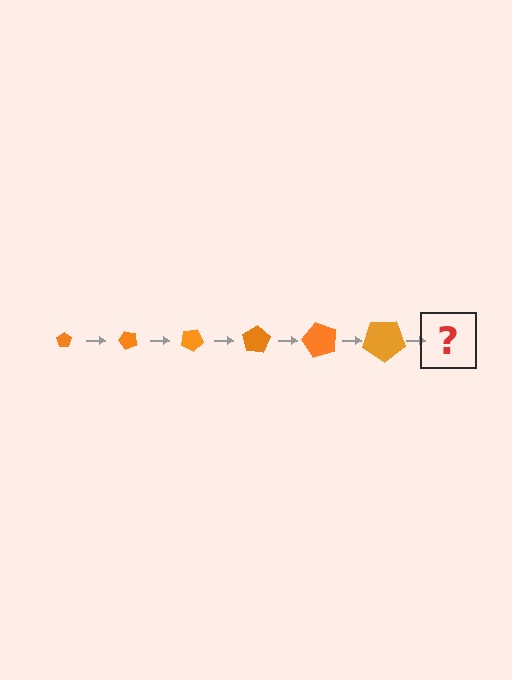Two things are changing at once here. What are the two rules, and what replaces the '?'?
The two rules are that the pentagon grows larger each step and it rotates 50 degrees each step. The '?' should be a pentagon, larger than the previous one and rotated 300 degrees from the start.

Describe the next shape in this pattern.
It should be a pentagon, larger than the previous one and rotated 300 degrees from the start.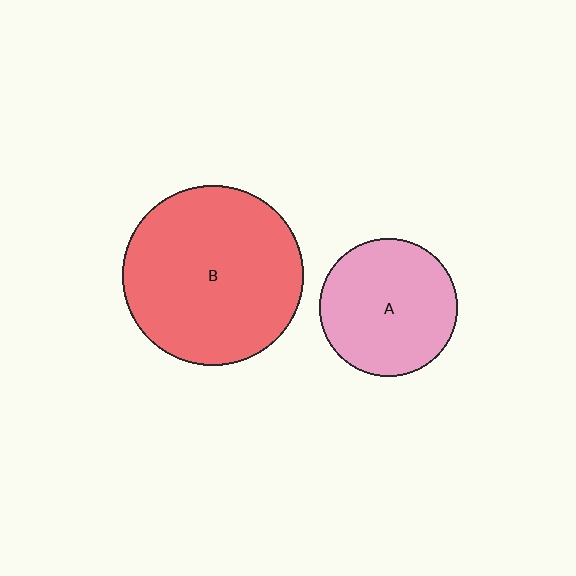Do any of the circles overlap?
No, none of the circles overlap.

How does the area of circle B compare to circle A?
Approximately 1.7 times.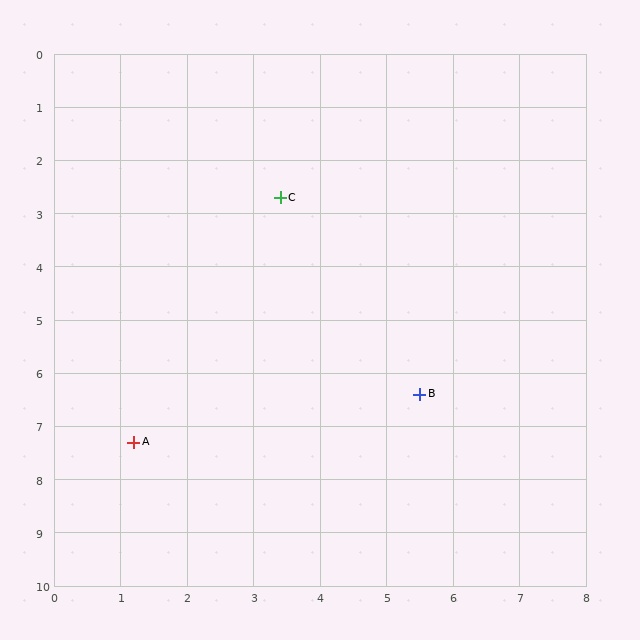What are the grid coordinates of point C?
Point C is at approximately (3.4, 2.7).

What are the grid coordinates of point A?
Point A is at approximately (1.2, 7.3).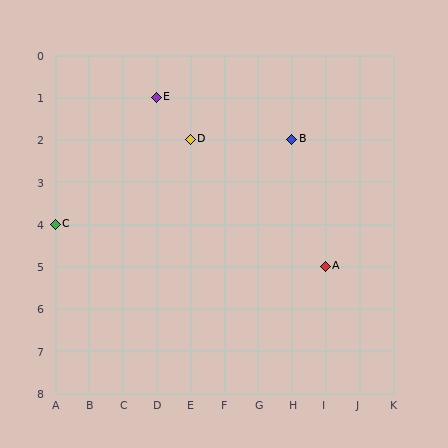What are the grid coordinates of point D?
Point D is at grid coordinates (E, 2).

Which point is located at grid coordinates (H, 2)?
Point B is at (H, 2).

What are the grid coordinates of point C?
Point C is at grid coordinates (A, 4).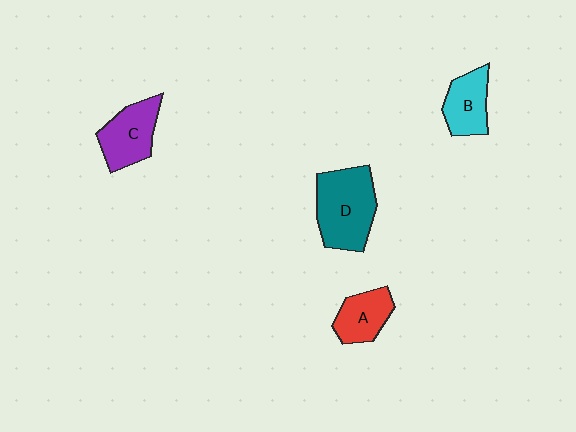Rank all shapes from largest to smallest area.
From largest to smallest: D (teal), C (purple), B (cyan), A (red).